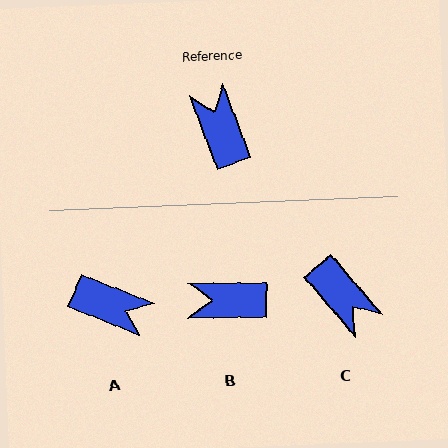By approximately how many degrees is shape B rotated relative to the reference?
Approximately 69 degrees counter-clockwise.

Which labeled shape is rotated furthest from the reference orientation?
C, about 160 degrees away.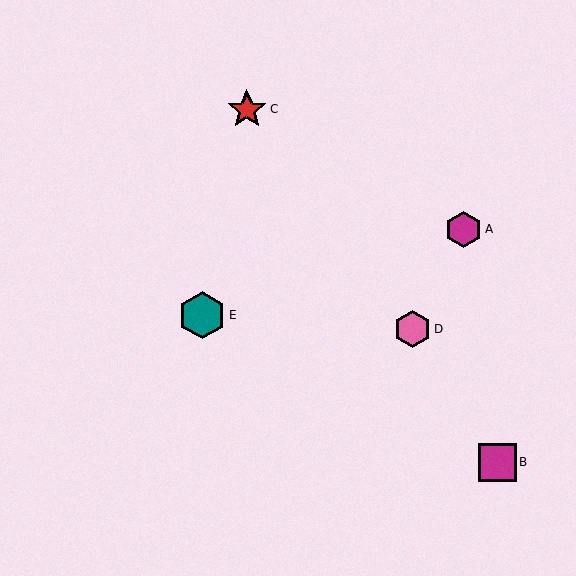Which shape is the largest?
The teal hexagon (labeled E) is the largest.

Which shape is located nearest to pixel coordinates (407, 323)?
The pink hexagon (labeled D) at (413, 329) is nearest to that location.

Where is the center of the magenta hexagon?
The center of the magenta hexagon is at (464, 229).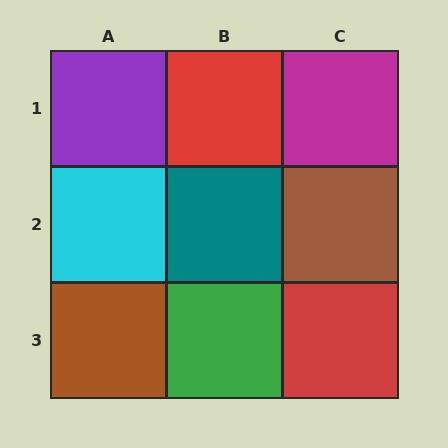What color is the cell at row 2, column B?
Teal.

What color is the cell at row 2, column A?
Cyan.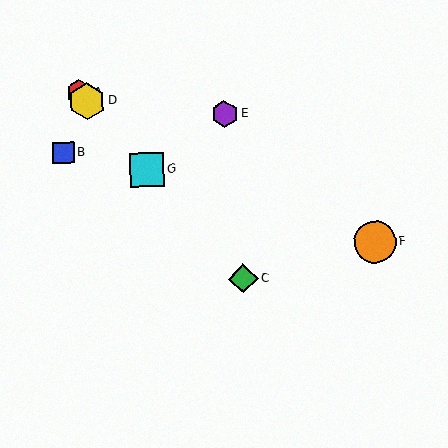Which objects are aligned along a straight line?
Objects A, C, D, G are aligned along a straight line.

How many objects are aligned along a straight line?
4 objects (A, C, D, G) are aligned along a straight line.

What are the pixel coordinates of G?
Object G is at (147, 169).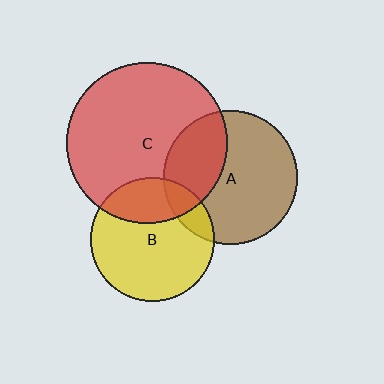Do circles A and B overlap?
Yes.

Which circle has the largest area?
Circle C (red).